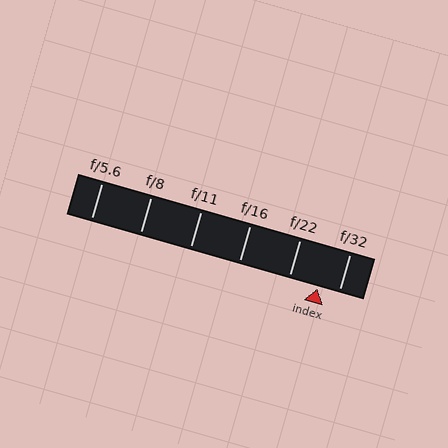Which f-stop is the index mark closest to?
The index mark is closest to f/32.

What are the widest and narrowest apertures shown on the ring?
The widest aperture shown is f/5.6 and the narrowest is f/32.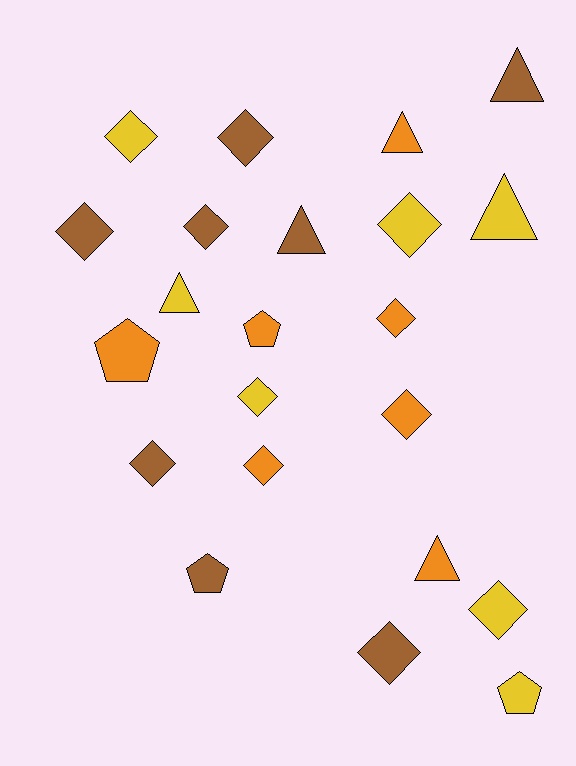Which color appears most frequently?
Brown, with 8 objects.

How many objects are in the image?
There are 22 objects.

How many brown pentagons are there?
There is 1 brown pentagon.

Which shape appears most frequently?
Diamond, with 12 objects.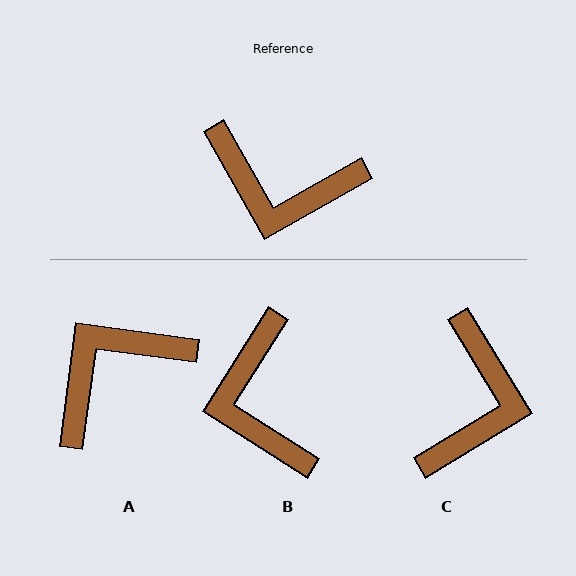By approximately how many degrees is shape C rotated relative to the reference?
Approximately 92 degrees counter-clockwise.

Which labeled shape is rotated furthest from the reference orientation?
A, about 127 degrees away.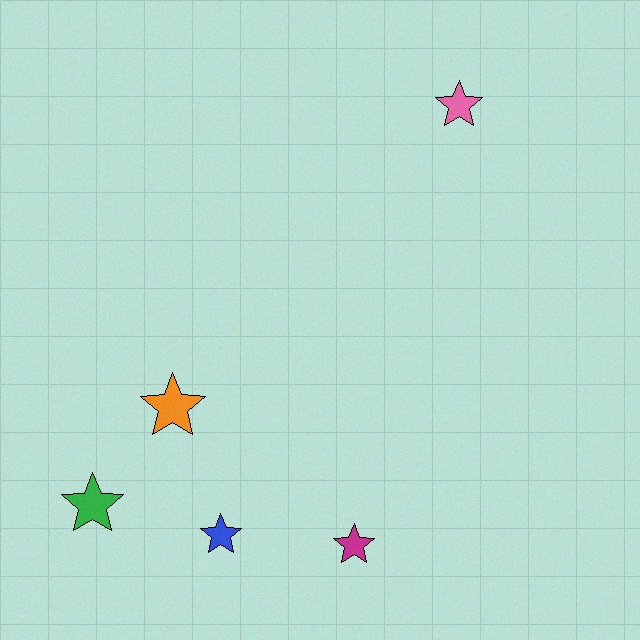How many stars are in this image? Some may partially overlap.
There are 5 stars.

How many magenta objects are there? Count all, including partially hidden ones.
There is 1 magenta object.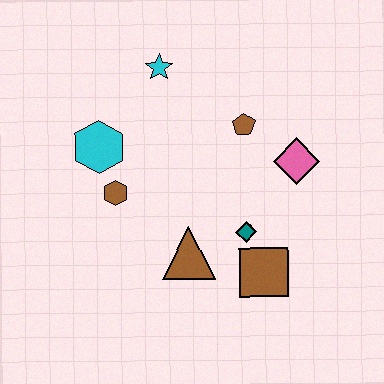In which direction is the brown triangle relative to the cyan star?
The brown triangle is below the cyan star.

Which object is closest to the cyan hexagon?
The brown hexagon is closest to the cyan hexagon.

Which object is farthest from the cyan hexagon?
The brown square is farthest from the cyan hexagon.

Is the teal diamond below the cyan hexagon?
Yes